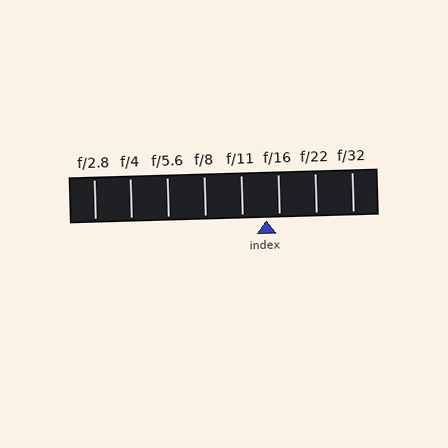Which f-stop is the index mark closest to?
The index mark is closest to f/16.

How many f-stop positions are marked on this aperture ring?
There are 8 f-stop positions marked.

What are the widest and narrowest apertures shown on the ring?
The widest aperture shown is f/2.8 and the narrowest is f/32.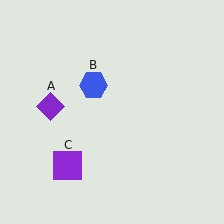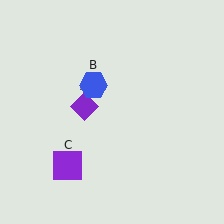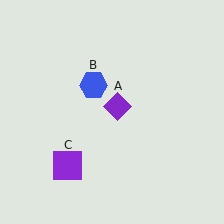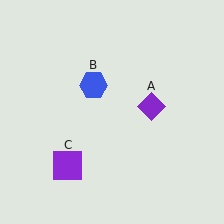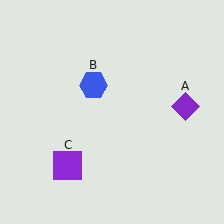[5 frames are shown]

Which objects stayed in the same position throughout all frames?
Blue hexagon (object B) and purple square (object C) remained stationary.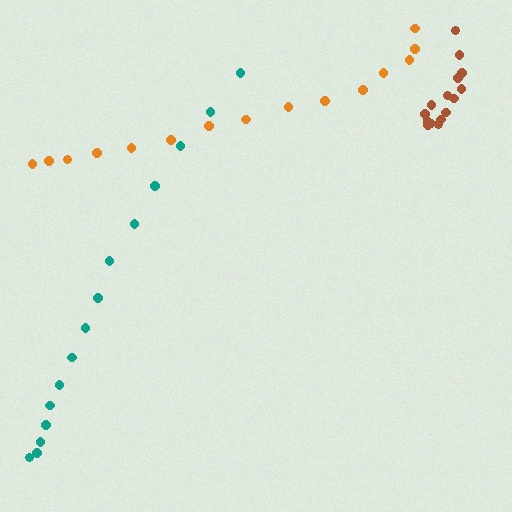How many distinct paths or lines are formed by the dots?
There are 3 distinct paths.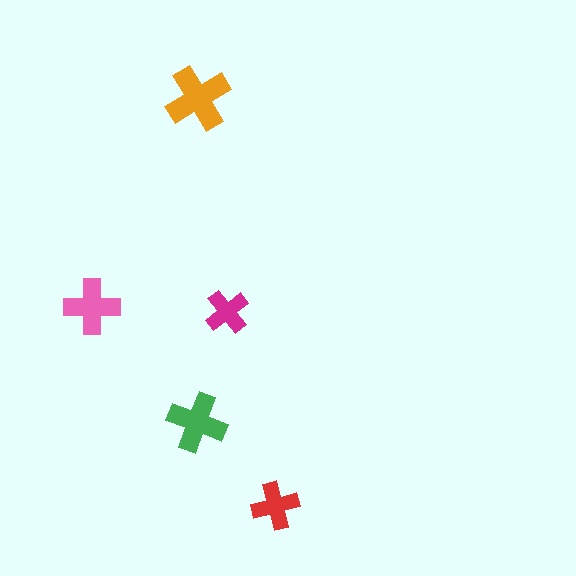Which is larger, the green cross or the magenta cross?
The green one.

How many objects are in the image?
There are 5 objects in the image.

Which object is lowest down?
The red cross is bottommost.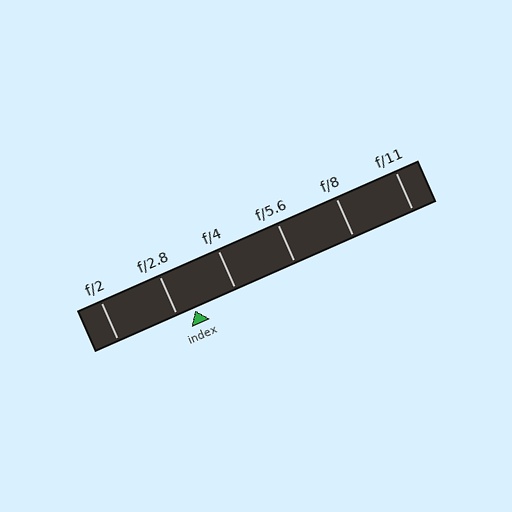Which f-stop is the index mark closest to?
The index mark is closest to f/2.8.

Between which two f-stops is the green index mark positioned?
The index mark is between f/2.8 and f/4.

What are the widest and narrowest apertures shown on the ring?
The widest aperture shown is f/2 and the narrowest is f/11.